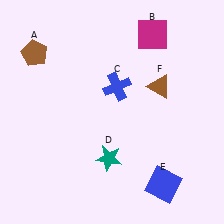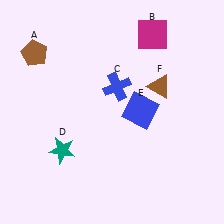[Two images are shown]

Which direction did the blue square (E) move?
The blue square (E) moved up.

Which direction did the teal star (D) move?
The teal star (D) moved left.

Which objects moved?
The objects that moved are: the teal star (D), the blue square (E).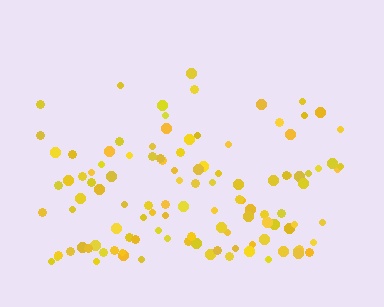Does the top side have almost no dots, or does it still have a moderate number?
Still a moderate number, just noticeably fewer than the bottom.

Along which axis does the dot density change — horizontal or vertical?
Vertical.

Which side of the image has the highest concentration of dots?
The bottom.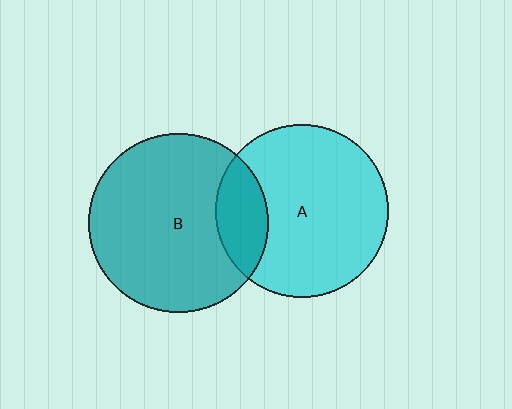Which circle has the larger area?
Circle B (teal).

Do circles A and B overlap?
Yes.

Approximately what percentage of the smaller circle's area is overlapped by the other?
Approximately 20%.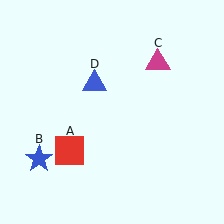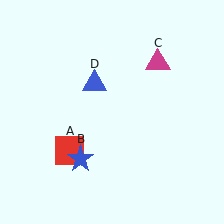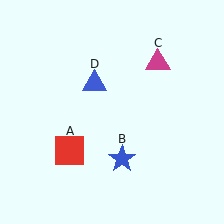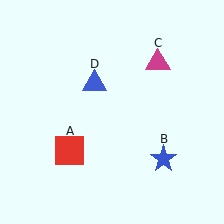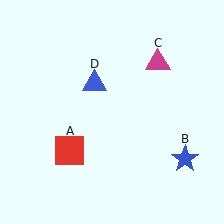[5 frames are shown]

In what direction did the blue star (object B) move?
The blue star (object B) moved right.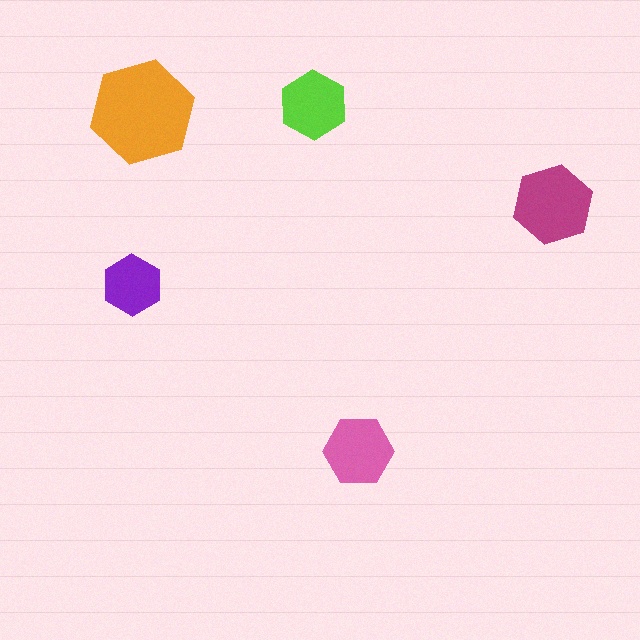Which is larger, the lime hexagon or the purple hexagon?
The lime one.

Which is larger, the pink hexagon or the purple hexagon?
The pink one.